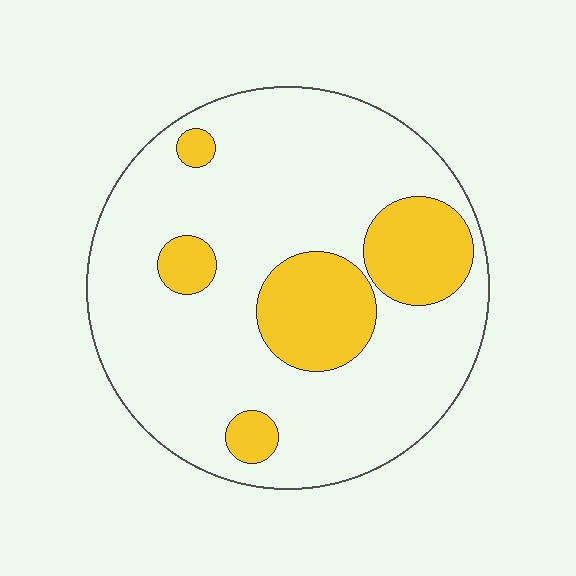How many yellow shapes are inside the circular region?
5.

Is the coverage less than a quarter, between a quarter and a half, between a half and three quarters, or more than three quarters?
Less than a quarter.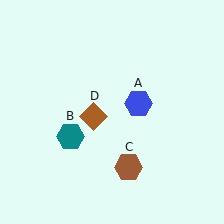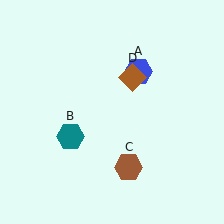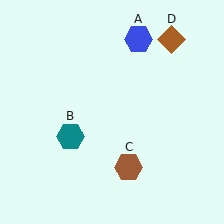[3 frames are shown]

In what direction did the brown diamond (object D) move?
The brown diamond (object D) moved up and to the right.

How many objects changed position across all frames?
2 objects changed position: blue hexagon (object A), brown diamond (object D).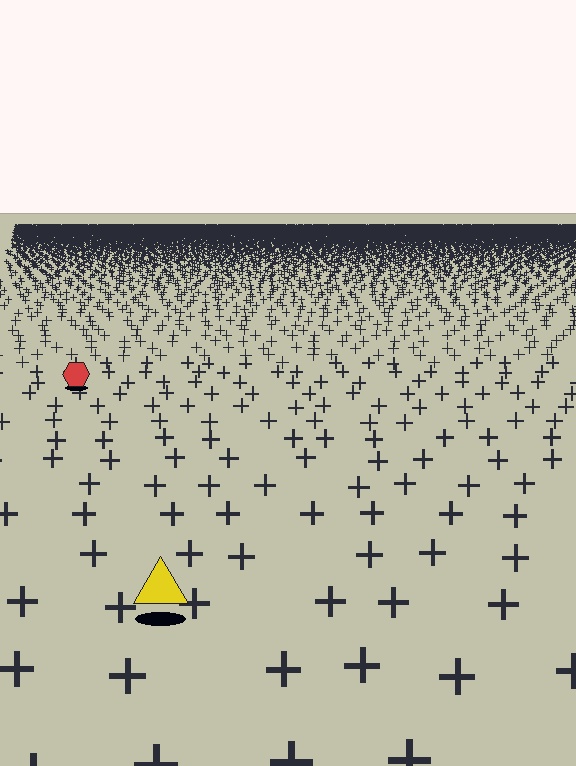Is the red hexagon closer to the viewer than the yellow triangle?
No. The yellow triangle is closer — you can tell from the texture gradient: the ground texture is coarser near it.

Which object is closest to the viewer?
The yellow triangle is closest. The texture marks near it are larger and more spread out.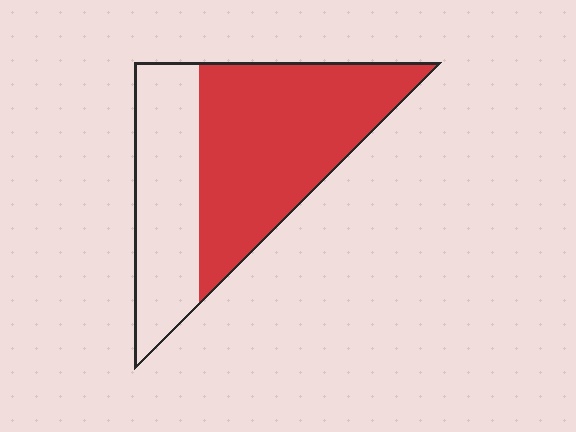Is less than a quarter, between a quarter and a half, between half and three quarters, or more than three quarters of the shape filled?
Between half and three quarters.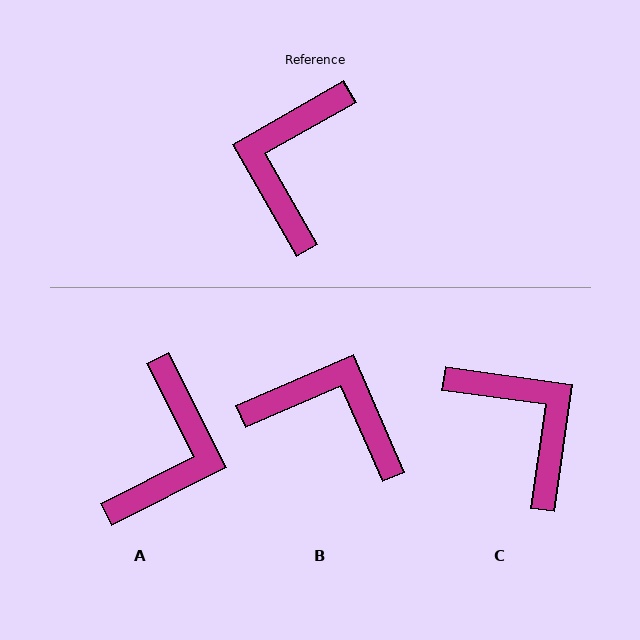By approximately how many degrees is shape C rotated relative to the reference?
Approximately 128 degrees clockwise.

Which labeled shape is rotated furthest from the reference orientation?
A, about 177 degrees away.